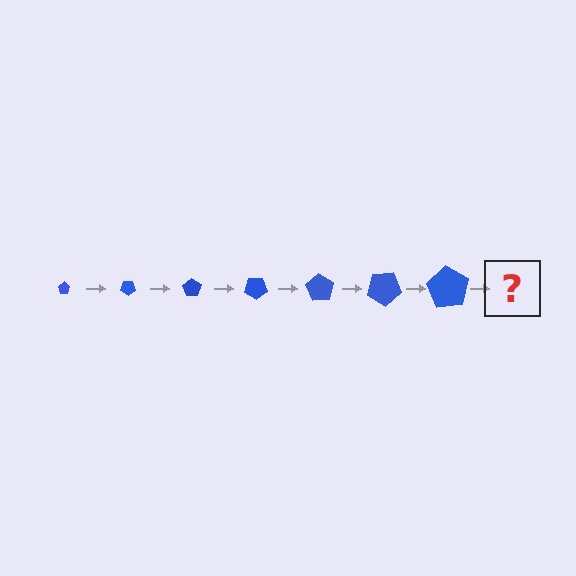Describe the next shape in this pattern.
It should be a pentagon, larger than the previous one and rotated 245 degrees from the start.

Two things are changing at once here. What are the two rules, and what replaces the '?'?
The two rules are that the pentagon grows larger each step and it rotates 35 degrees each step. The '?' should be a pentagon, larger than the previous one and rotated 245 degrees from the start.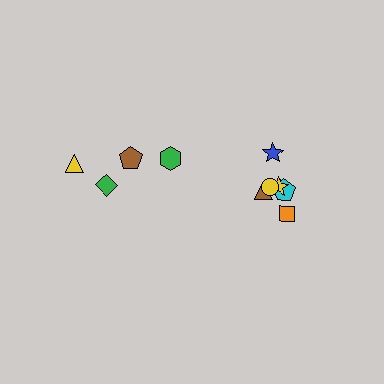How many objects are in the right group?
There are 6 objects.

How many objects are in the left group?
There are 4 objects.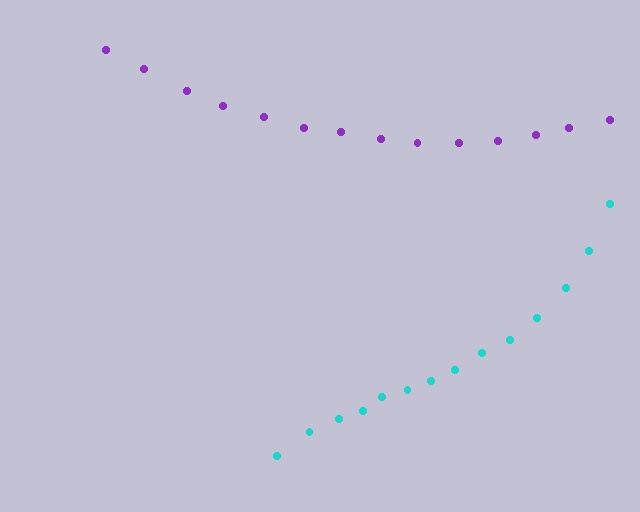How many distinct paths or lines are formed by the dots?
There are 2 distinct paths.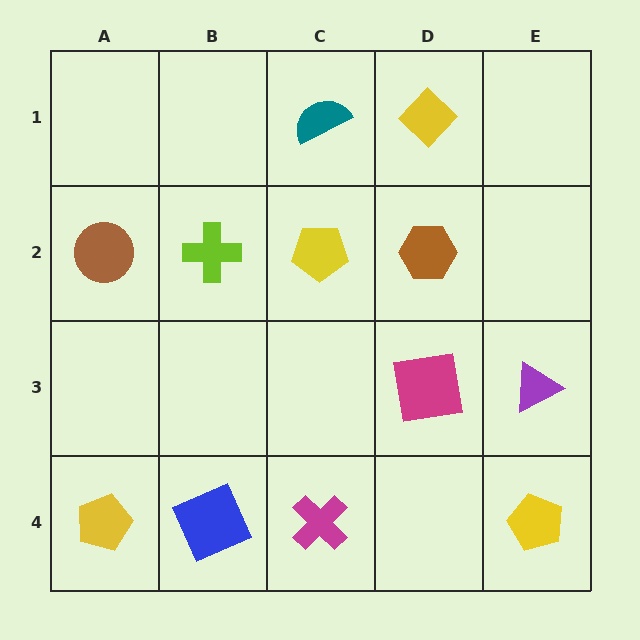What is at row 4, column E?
A yellow pentagon.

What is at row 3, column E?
A purple triangle.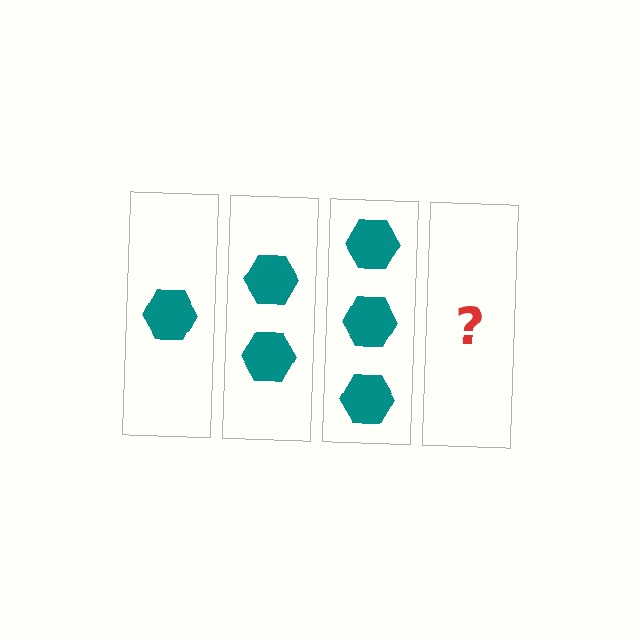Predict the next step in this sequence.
The next step is 4 hexagons.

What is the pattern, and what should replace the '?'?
The pattern is that each step adds one more hexagon. The '?' should be 4 hexagons.